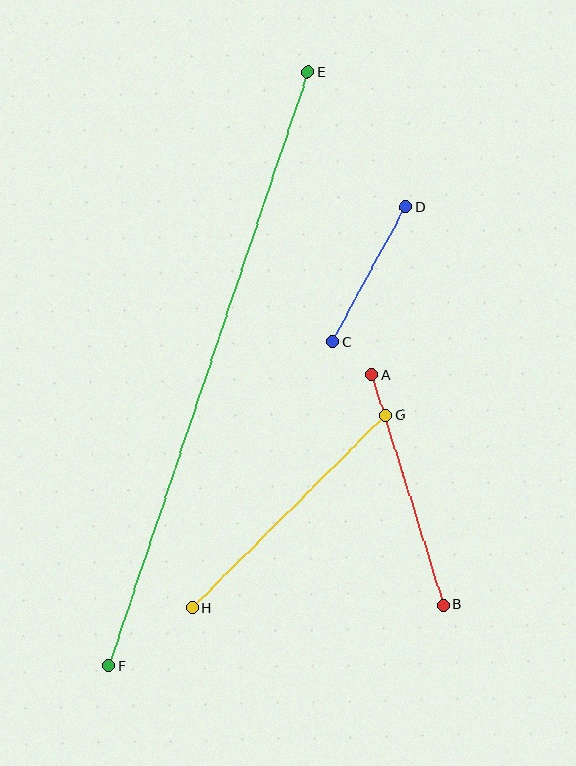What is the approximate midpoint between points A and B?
The midpoint is at approximately (407, 490) pixels.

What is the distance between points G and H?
The distance is approximately 273 pixels.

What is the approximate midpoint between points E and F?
The midpoint is at approximately (208, 369) pixels.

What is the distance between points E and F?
The distance is approximately 626 pixels.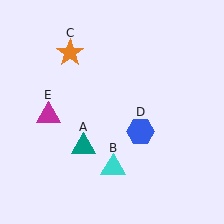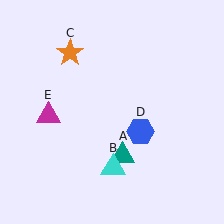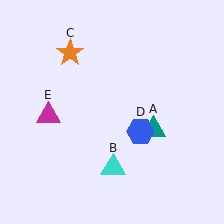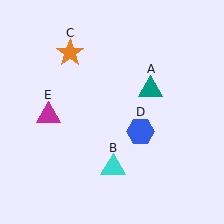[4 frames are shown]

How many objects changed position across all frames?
1 object changed position: teal triangle (object A).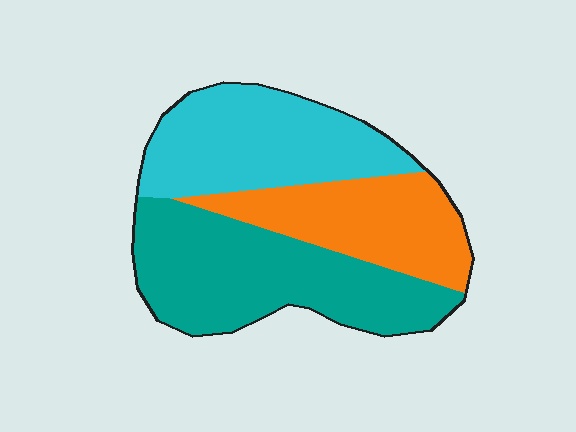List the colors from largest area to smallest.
From largest to smallest: teal, cyan, orange.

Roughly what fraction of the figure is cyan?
Cyan covers about 35% of the figure.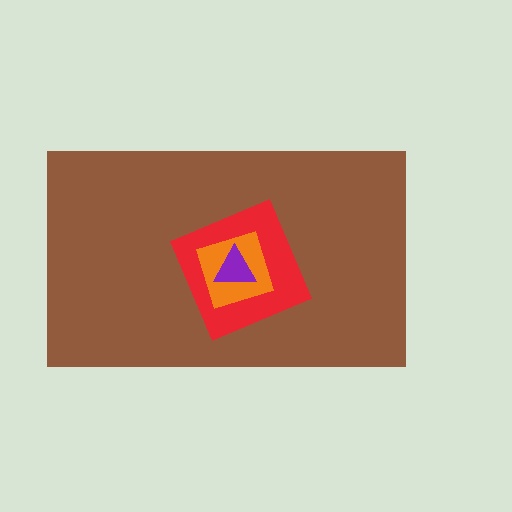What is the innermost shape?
The purple triangle.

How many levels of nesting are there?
4.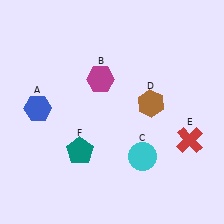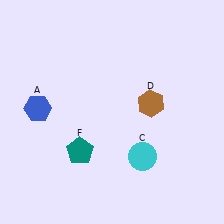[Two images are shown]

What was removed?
The red cross (E), the magenta hexagon (B) were removed in Image 2.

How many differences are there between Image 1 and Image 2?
There are 2 differences between the two images.